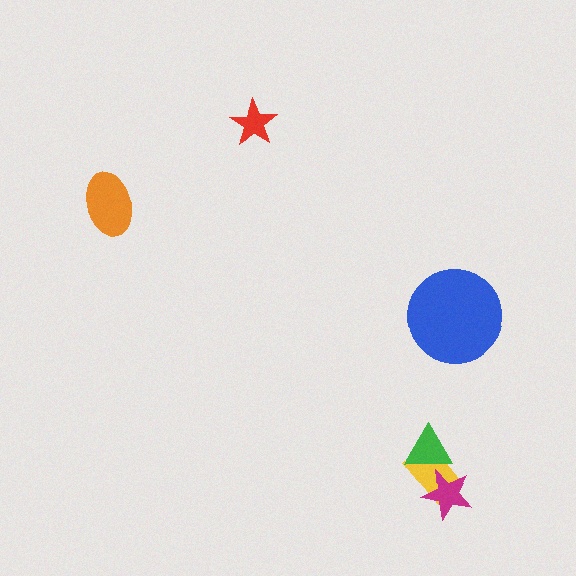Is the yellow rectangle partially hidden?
Yes, it is partially covered by another shape.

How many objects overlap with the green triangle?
2 objects overlap with the green triangle.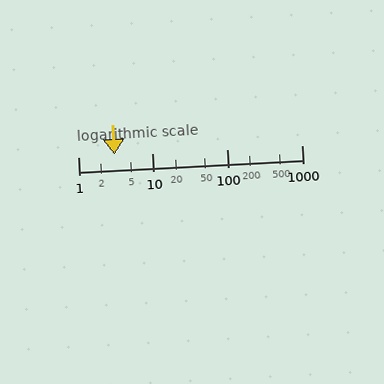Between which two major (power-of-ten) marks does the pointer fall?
The pointer is between 1 and 10.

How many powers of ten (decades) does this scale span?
The scale spans 3 decades, from 1 to 1000.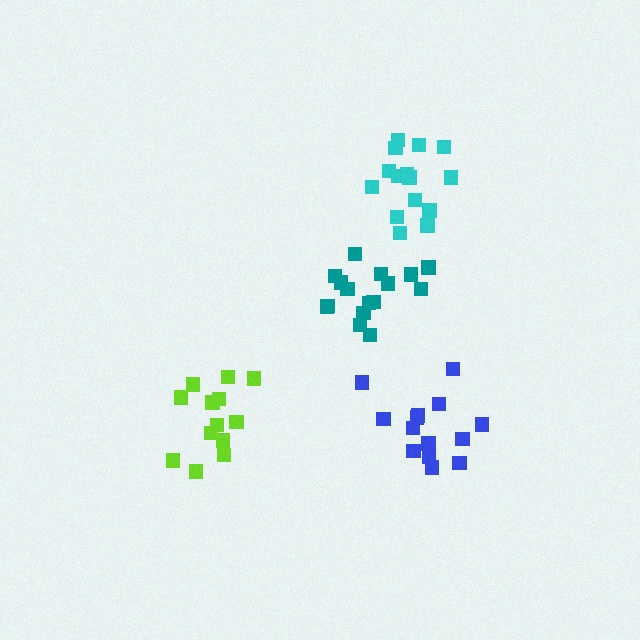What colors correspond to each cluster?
The clusters are colored: blue, cyan, lime, teal.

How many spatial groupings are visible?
There are 4 spatial groupings.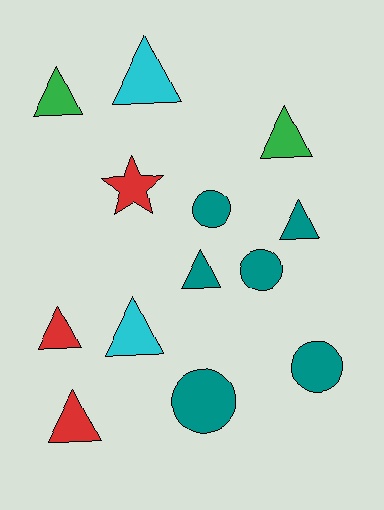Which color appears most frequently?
Teal, with 6 objects.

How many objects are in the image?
There are 13 objects.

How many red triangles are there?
There are 2 red triangles.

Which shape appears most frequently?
Triangle, with 8 objects.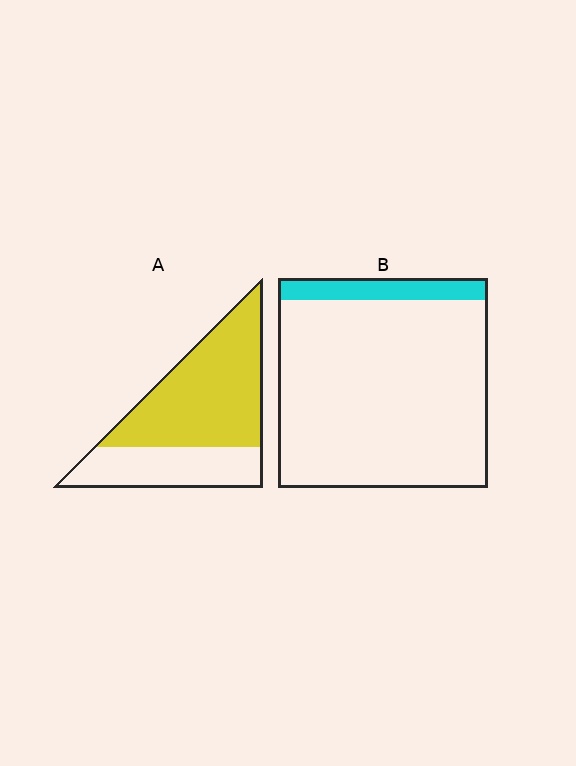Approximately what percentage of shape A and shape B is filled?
A is approximately 65% and B is approximately 10%.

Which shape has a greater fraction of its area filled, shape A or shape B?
Shape A.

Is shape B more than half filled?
No.